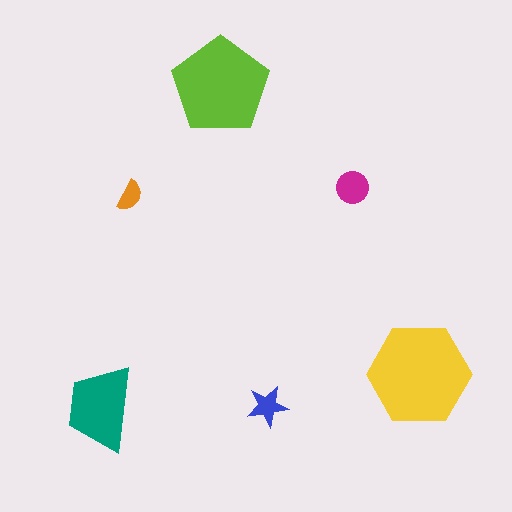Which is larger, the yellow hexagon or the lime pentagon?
The yellow hexagon.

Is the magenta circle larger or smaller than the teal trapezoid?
Smaller.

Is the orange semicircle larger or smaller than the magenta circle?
Smaller.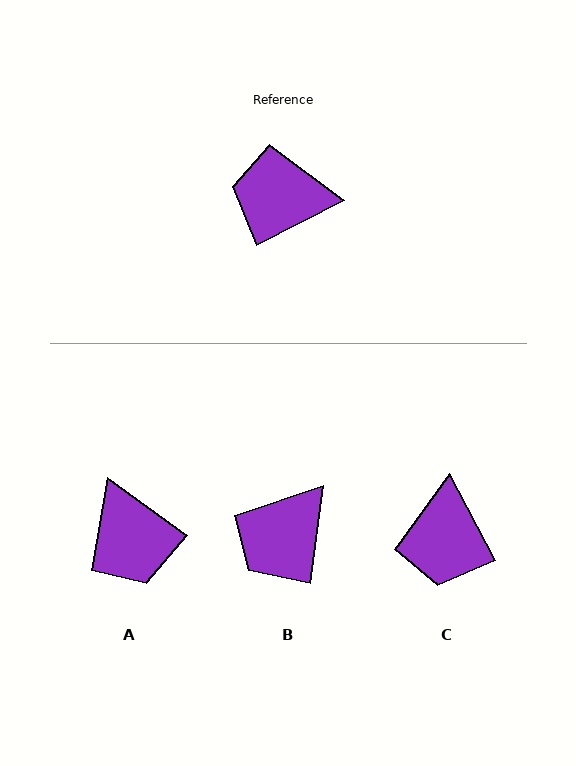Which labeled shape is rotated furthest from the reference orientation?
A, about 117 degrees away.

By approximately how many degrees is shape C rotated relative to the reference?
Approximately 91 degrees counter-clockwise.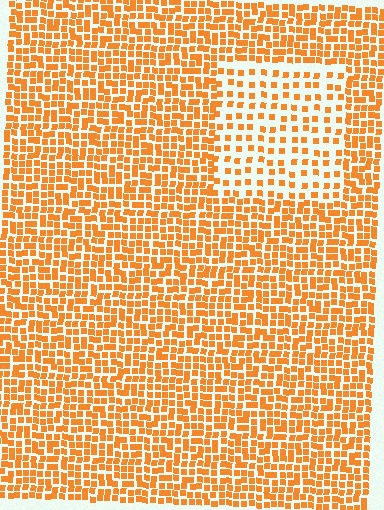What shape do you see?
I see a rectangle.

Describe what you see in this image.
The image contains small orange elements arranged at two different densities. A rectangle-shaped region is visible where the elements are less densely packed than the surrounding area.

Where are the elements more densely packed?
The elements are more densely packed outside the rectangle boundary.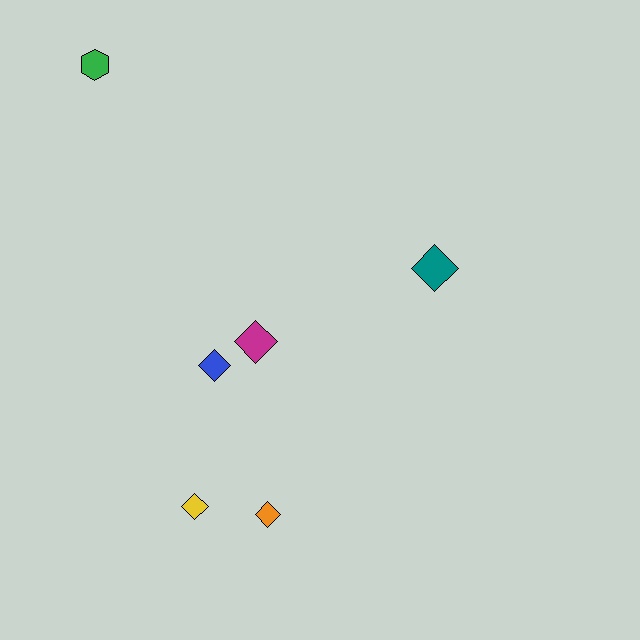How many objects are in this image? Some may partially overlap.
There are 6 objects.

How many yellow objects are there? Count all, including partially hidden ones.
There is 1 yellow object.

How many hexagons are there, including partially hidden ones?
There is 1 hexagon.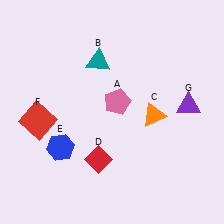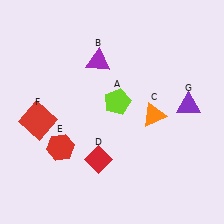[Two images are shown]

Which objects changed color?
A changed from pink to lime. B changed from teal to purple. E changed from blue to red.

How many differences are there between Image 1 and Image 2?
There are 3 differences between the two images.